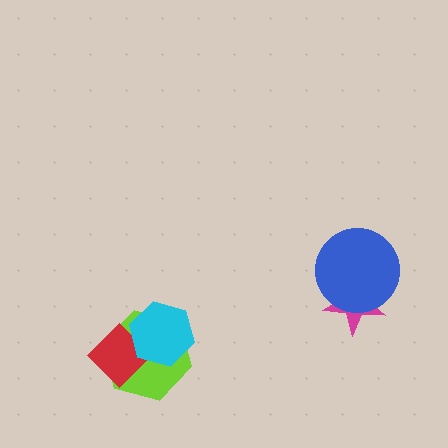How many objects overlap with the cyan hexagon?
2 objects overlap with the cyan hexagon.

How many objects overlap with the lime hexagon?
2 objects overlap with the lime hexagon.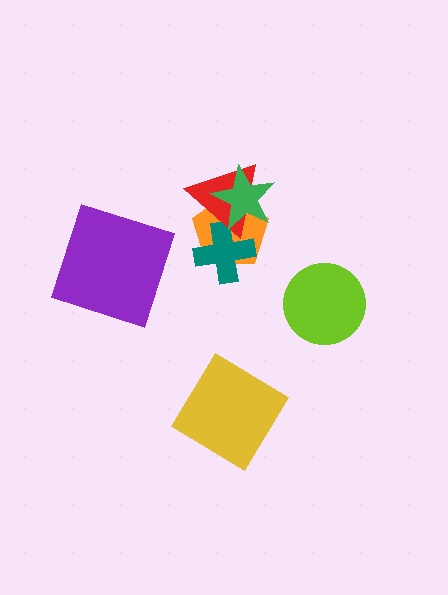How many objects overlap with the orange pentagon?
3 objects overlap with the orange pentagon.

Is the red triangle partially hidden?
Yes, it is partially covered by another shape.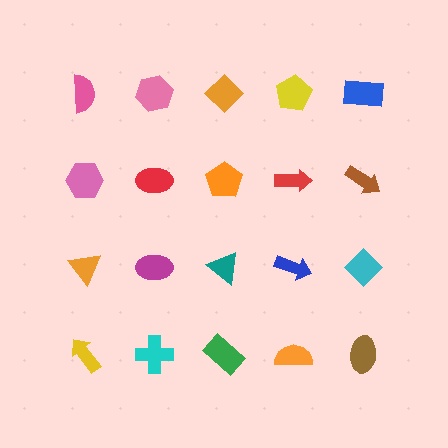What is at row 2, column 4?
A red arrow.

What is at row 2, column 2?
A red ellipse.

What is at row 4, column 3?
A green rectangle.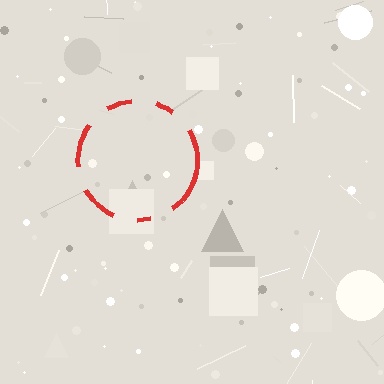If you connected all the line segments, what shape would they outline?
They would outline a circle.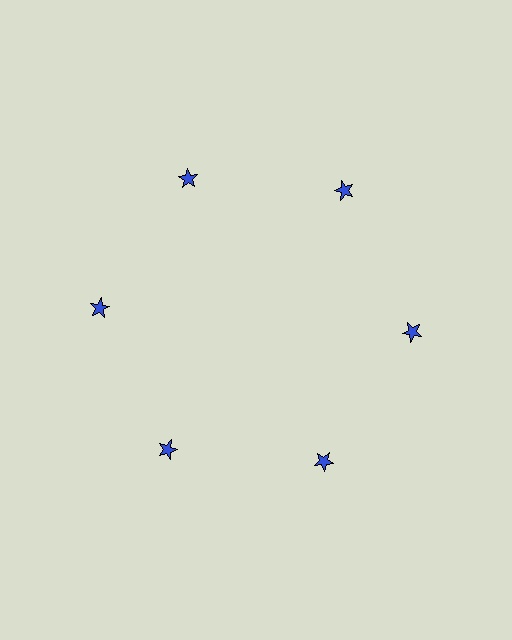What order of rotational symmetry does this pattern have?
This pattern has 6-fold rotational symmetry.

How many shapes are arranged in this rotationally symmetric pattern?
There are 6 shapes, arranged in 6 groups of 1.